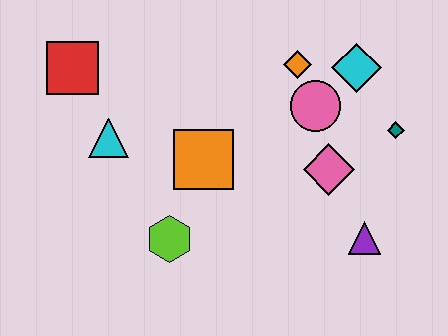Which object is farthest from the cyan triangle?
The teal diamond is farthest from the cyan triangle.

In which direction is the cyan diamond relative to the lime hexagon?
The cyan diamond is to the right of the lime hexagon.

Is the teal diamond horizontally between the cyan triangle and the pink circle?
No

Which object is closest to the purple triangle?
The pink diamond is closest to the purple triangle.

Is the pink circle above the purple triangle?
Yes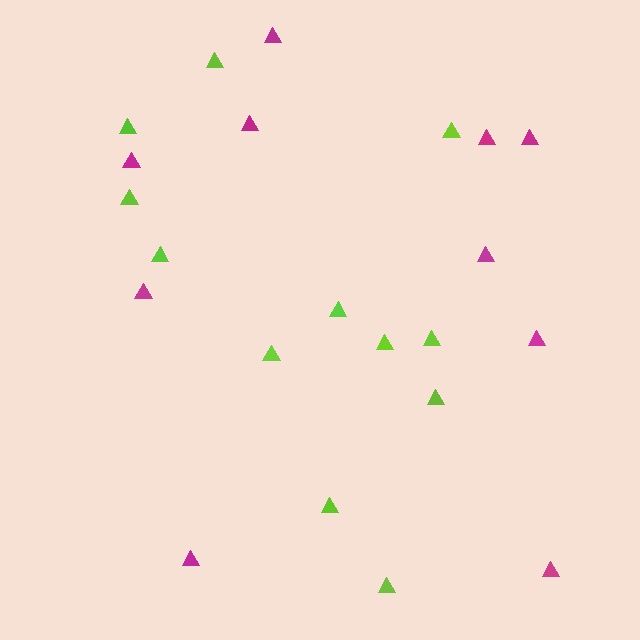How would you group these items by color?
There are 2 groups: one group of magenta triangles (10) and one group of lime triangles (12).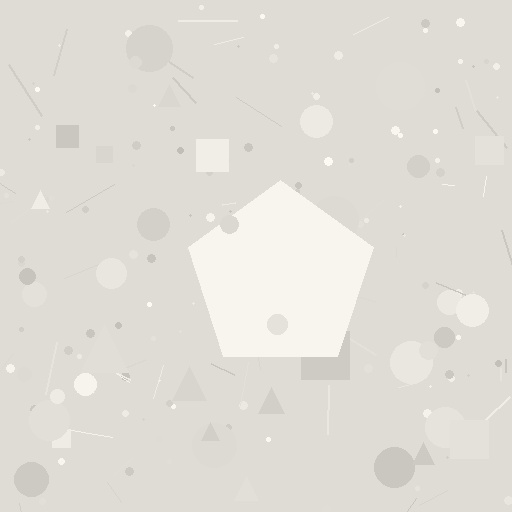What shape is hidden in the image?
A pentagon is hidden in the image.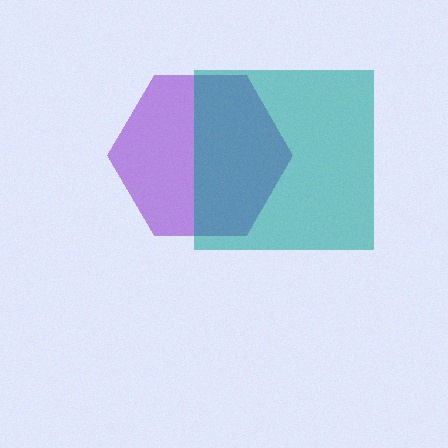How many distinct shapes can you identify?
There are 2 distinct shapes: a purple hexagon, a teal square.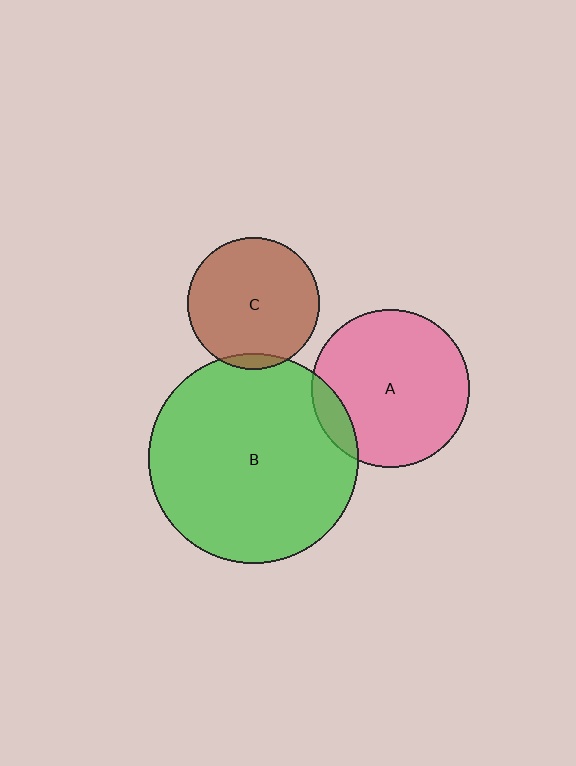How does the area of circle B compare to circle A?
Approximately 1.8 times.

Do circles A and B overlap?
Yes.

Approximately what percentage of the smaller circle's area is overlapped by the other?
Approximately 10%.